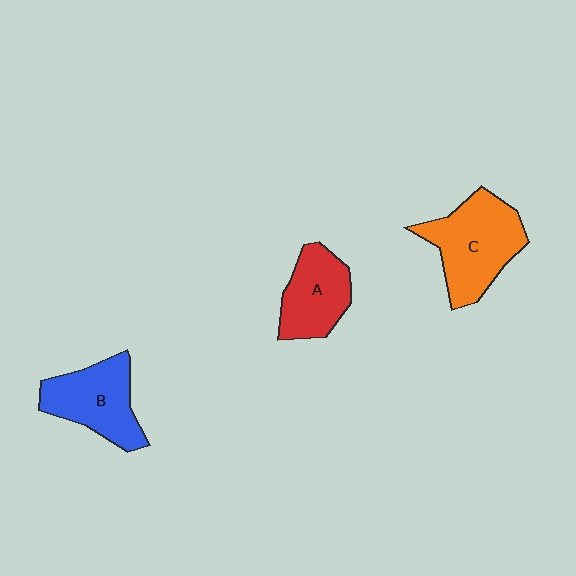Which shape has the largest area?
Shape C (orange).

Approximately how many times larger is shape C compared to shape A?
Approximately 1.4 times.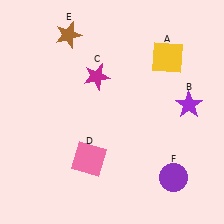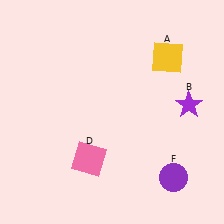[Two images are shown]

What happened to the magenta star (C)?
The magenta star (C) was removed in Image 2. It was in the top-left area of Image 1.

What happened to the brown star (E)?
The brown star (E) was removed in Image 2. It was in the top-left area of Image 1.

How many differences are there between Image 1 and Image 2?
There are 2 differences between the two images.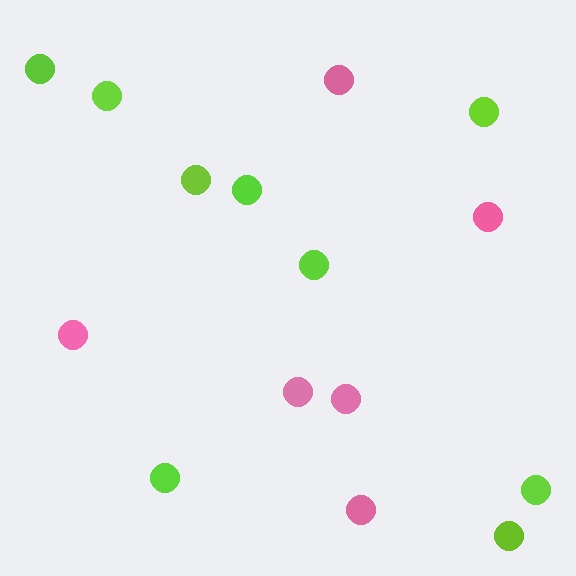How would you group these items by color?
There are 2 groups: one group of pink circles (6) and one group of lime circles (9).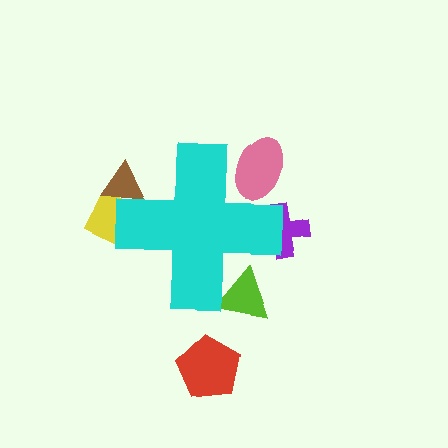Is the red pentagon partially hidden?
No, the red pentagon is fully visible.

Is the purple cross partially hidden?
Yes, the purple cross is partially hidden behind the cyan cross.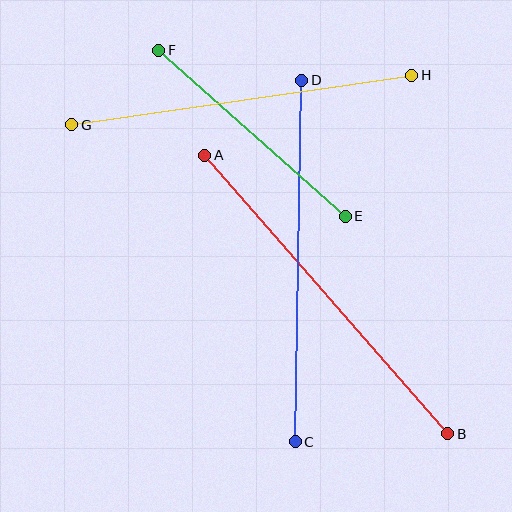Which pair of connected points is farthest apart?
Points A and B are farthest apart.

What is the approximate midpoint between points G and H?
The midpoint is at approximately (242, 100) pixels.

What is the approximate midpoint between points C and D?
The midpoint is at approximately (298, 261) pixels.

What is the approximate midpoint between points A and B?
The midpoint is at approximately (326, 295) pixels.